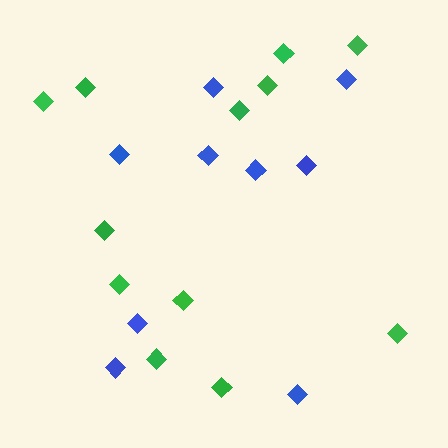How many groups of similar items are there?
There are 2 groups: one group of green diamonds (12) and one group of blue diamonds (9).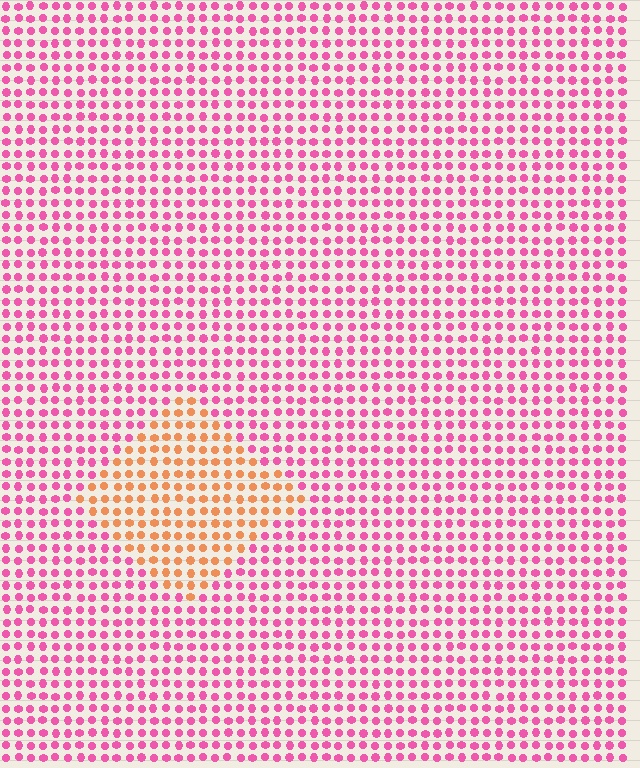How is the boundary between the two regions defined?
The boundary is defined purely by a slight shift in hue (about 55 degrees). Spacing, size, and orientation are identical on both sides.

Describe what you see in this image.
The image is filled with small pink elements in a uniform arrangement. A diamond-shaped region is visible where the elements are tinted to a slightly different hue, forming a subtle color boundary.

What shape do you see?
I see a diamond.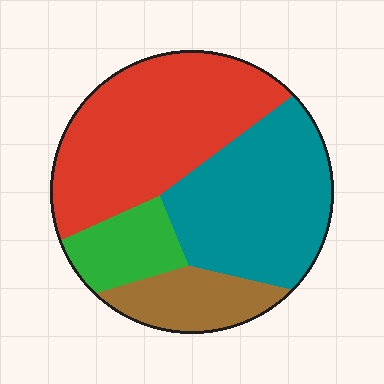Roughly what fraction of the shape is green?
Green takes up about one eighth (1/8) of the shape.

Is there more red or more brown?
Red.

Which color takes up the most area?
Red, at roughly 40%.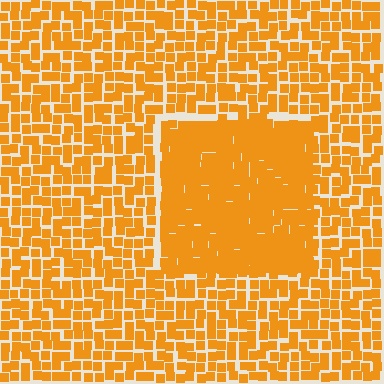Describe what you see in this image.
The image contains small orange elements arranged at two different densities. A rectangle-shaped region is visible where the elements are more densely packed than the surrounding area.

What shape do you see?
I see a rectangle.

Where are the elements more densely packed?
The elements are more densely packed inside the rectangle boundary.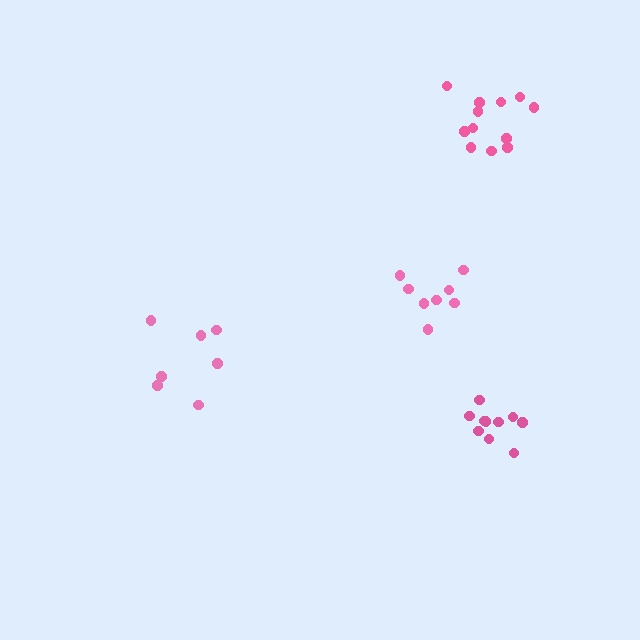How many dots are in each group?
Group 1: 7 dots, Group 2: 12 dots, Group 3: 8 dots, Group 4: 10 dots (37 total).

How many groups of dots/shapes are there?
There are 4 groups.